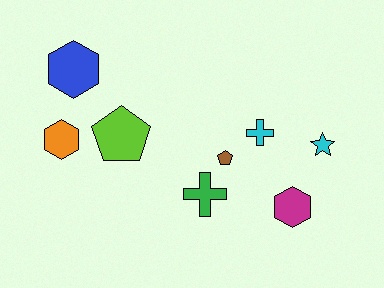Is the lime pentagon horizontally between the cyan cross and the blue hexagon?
Yes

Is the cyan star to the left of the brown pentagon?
No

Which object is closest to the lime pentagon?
The orange hexagon is closest to the lime pentagon.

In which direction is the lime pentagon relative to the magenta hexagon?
The lime pentagon is to the left of the magenta hexagon.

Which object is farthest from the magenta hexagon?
The blue hexagon is farthest from the magenta hexagon.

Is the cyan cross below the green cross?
No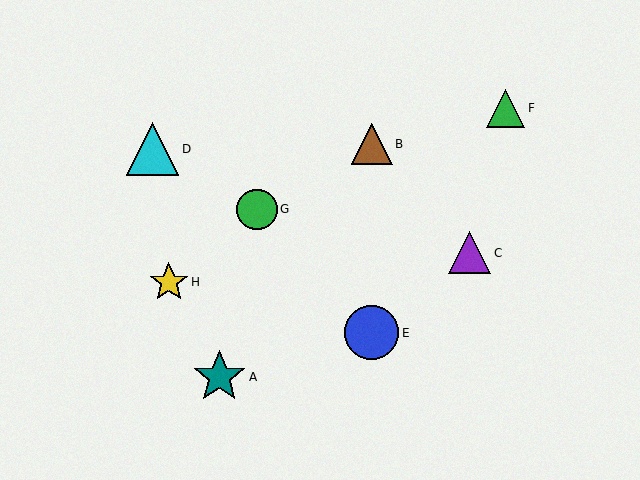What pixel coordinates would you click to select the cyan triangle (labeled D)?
Click at (152, 149) to select the cyan triangle D.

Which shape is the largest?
The blue circle (labeled E) is the largest.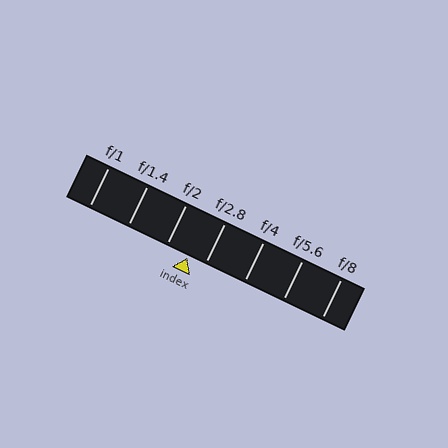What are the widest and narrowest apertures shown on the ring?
The widest aperture shown is f/1 and the narrowest is f/8.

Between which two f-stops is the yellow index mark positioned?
The index mark is between f/2 and f/2.8.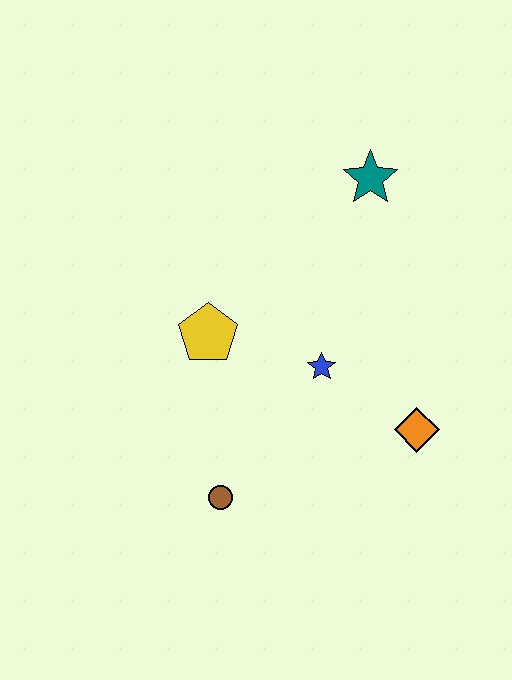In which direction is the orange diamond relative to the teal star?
The orange diamond is below the teal star.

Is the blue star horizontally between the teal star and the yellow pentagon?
Yes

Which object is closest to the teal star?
The blue star is closest to the teal star.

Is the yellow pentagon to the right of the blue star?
No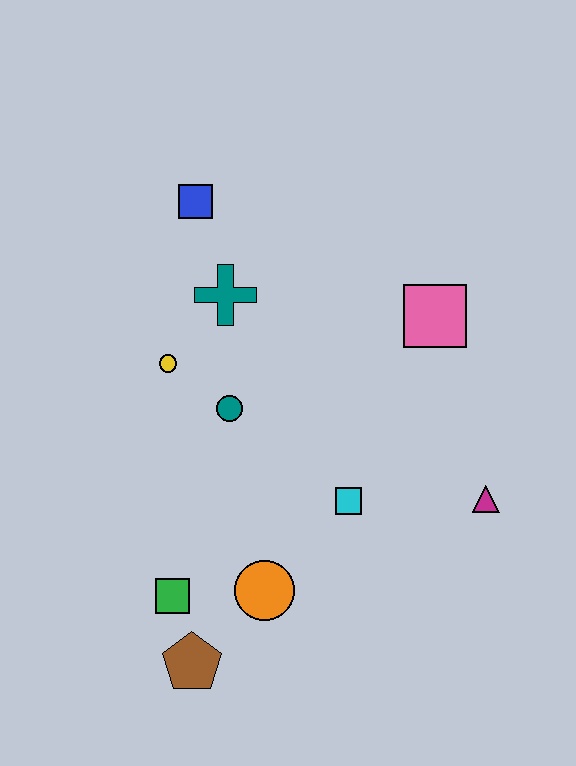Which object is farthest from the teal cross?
The brown pentagon is farthest from the teal cross.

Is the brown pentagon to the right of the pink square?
No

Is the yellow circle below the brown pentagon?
No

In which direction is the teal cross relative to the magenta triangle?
The teal cross is to the left of the magenta triangle.